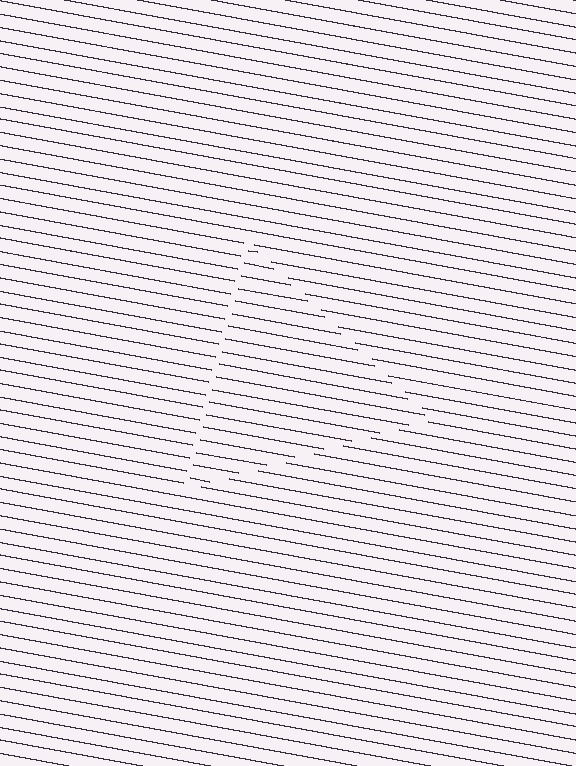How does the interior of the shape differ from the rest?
The interior of the shape contains the same grating, shifted by half a period — the contour is defined by the phase discontinuity where line-ends from the inner and outer gratings abut.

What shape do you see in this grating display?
An illusory triangle. The interior of the shape contains the same grating, shifted by half a period — the contour is defined by the phase discontinuity where line-ends from the inner and outer gratings abut.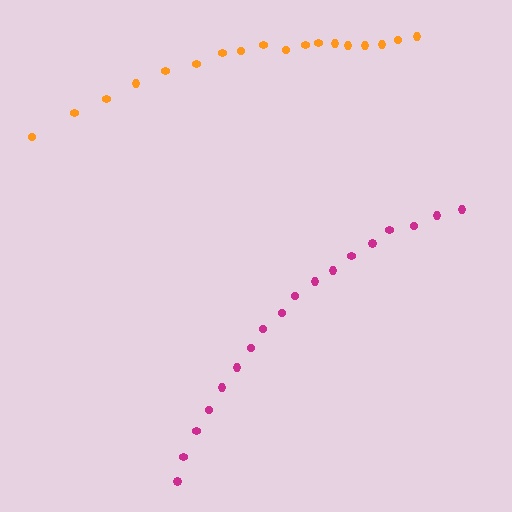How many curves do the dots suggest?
There are 2 distinct paths.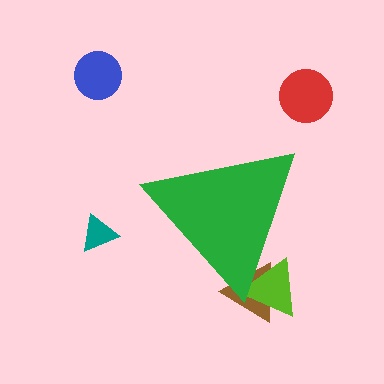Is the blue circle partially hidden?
No, the blue circle is fully visible.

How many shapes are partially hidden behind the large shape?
2 shapes are partially hidden.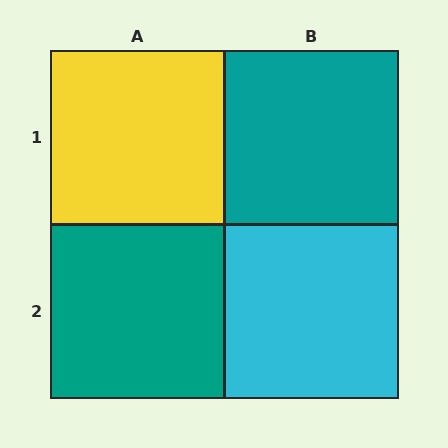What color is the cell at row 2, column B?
Cyan.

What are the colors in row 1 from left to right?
Yellow, teal.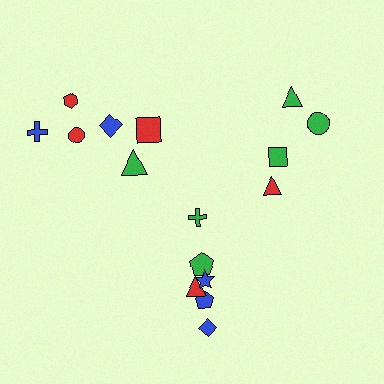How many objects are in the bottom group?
There are 6 objects.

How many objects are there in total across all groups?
There are 16 objects.